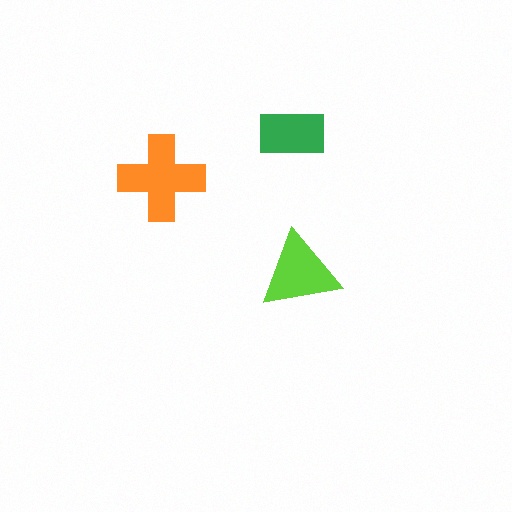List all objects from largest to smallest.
The orange cross, the lime triangle, the green rectangle.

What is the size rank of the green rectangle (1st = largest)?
3rd.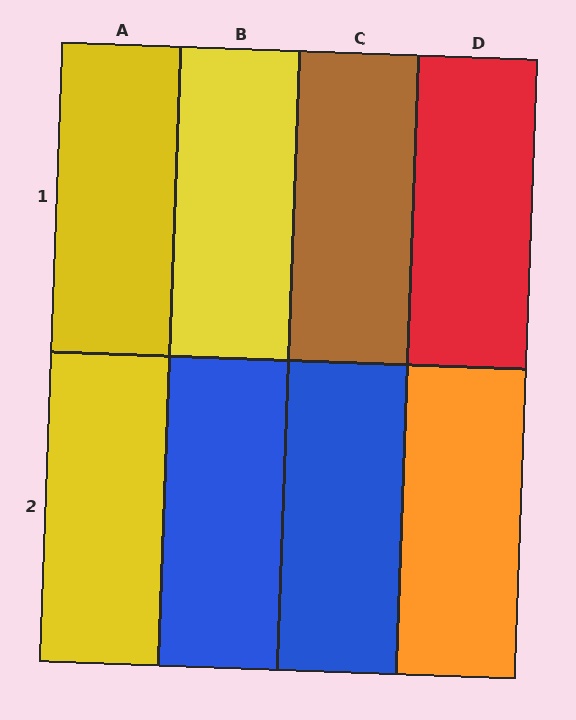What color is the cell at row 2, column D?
Orange.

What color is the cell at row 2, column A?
Yellow.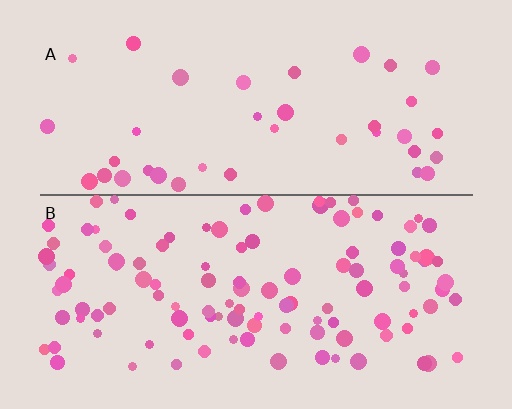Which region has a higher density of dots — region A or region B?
B (the bottom).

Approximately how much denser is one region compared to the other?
Approximately 2.9× — region B over region A.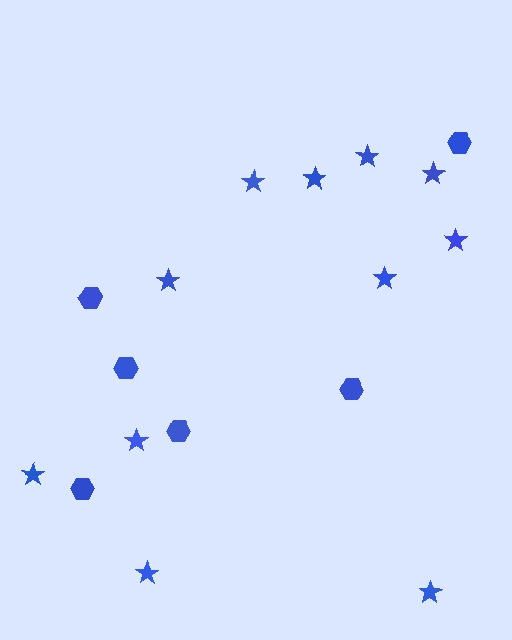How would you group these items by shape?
There are 2 groups: one group of stars (11) and one group of hexagons (6).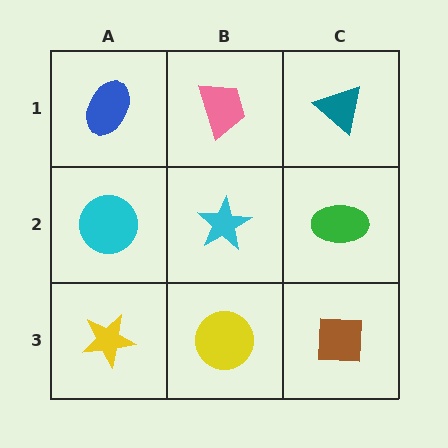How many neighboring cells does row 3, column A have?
2.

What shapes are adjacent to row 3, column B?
A cyan star (row 2, column B), a yellow star (row 3, column A), a brown square (row 3, column C).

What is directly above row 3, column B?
A cyan star.